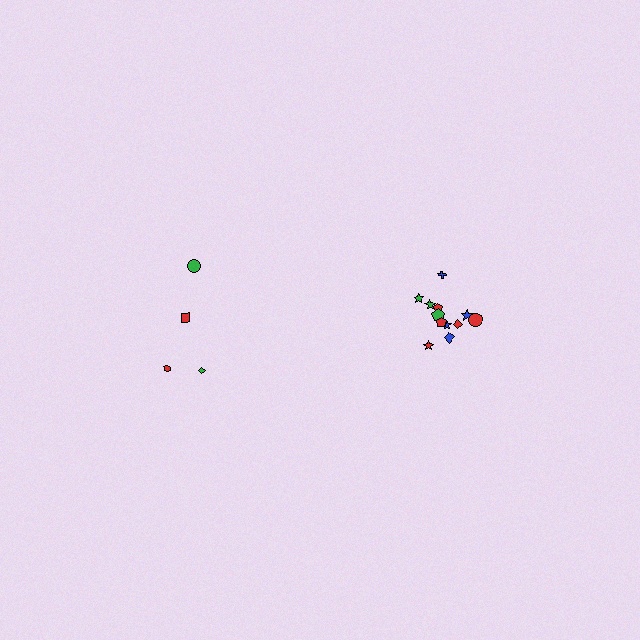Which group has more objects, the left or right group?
The right group.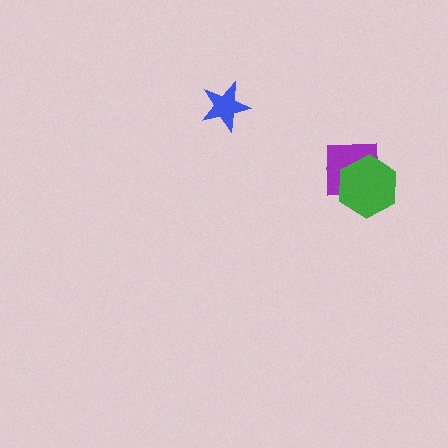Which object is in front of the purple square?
The green hexagon is in front of the purple square.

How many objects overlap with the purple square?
1 object overlaps with the purple square.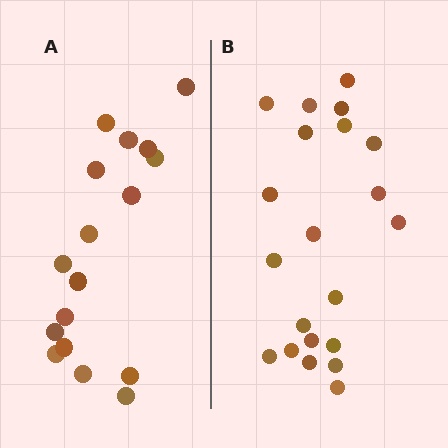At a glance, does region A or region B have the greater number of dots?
Region B (the right region) has more dots.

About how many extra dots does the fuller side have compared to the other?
Region B has about 4 more dots than region A.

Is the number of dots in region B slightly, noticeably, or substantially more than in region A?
Region B has only slightly more — the two regions are fairly close. The ratio is roughly 1.2 to 1.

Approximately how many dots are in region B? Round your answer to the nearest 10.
About 20 dots. (The exact count is 21, which rounds to 20.)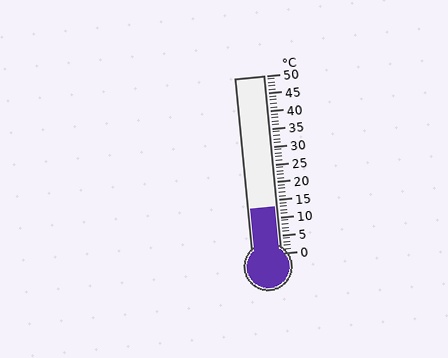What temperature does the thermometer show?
The thermometer shows approximately 13°C.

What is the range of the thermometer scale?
The thermometer scale ranges from 0°C to 50°C.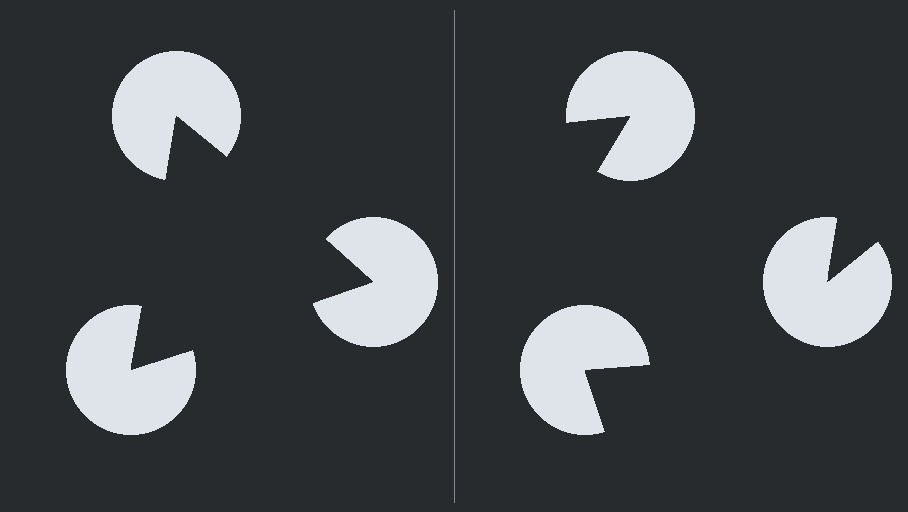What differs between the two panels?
The pac-man discs are positioned identically on both sides; only the wedge orientations differ. On the left they align to a triangle; on the right they are misaligned.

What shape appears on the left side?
An illusory triangle.